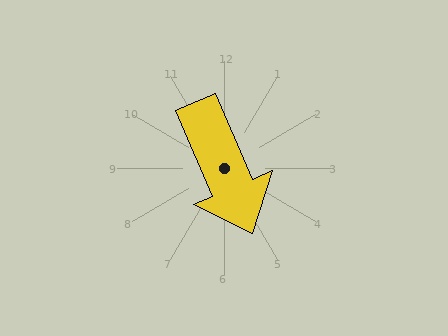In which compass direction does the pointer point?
Southeast.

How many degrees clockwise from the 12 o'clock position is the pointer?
Approximately 157 degrees.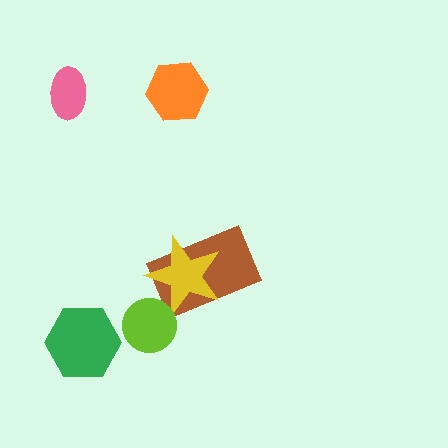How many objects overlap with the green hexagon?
0 objects overlap with the green hexagon.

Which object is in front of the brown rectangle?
The yellow star is in front of the brown rectangle.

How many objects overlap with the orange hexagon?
0 objects overlap with the orange hexagon.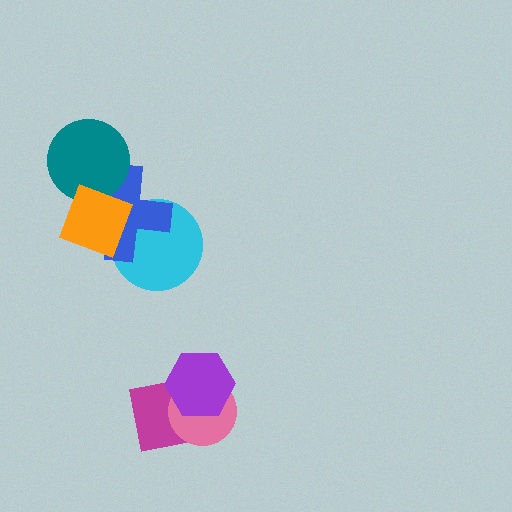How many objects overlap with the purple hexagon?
2 objects overlap with the purple hexagon.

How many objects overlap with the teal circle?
2 objects overlap with the teal circle.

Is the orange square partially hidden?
No, no other shape covers it.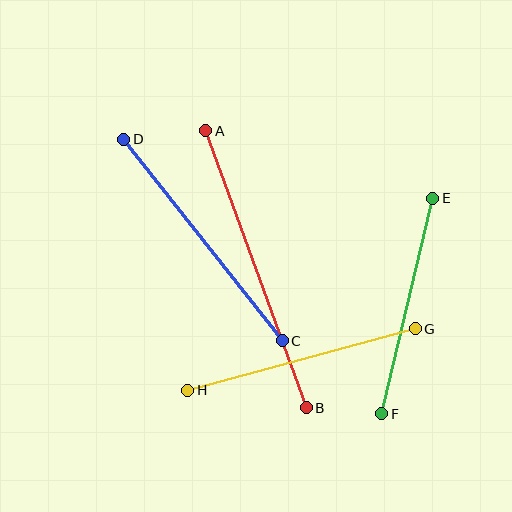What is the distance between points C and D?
The distance is approximately 256 pixels.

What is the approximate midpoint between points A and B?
The midpoint is at approximately (256, 269) pixels.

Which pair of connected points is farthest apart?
Points A and B are farthest apart.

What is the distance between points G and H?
The distance is approximately 236 pixels.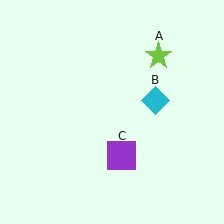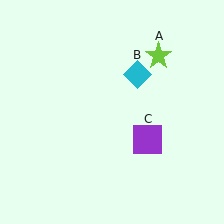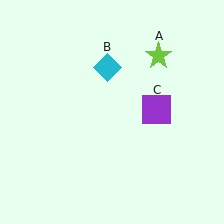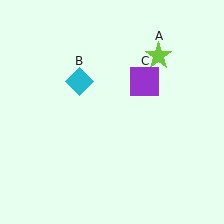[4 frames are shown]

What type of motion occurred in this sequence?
The cyan diamond (object B), purple square (object C) rotated counterclockwise around the center of the scene.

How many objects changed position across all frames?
2 objects changed position: cyan diamond (object B), purple square (object C).